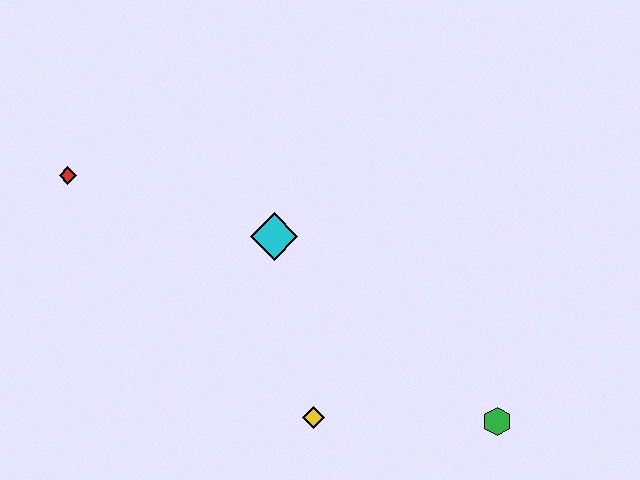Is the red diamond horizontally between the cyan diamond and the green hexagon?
No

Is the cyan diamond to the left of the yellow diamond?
Yes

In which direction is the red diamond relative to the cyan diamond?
The red diamond is to the left of the cyan diamond.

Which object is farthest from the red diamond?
The green hexagon is farthest from the red diamond.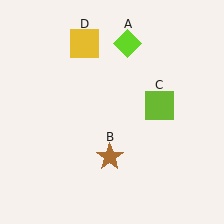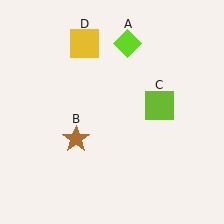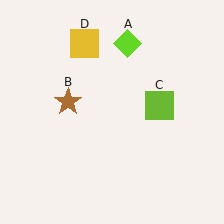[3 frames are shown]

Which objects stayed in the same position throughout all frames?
Lime diamond (object A) and lime square (object C) and yellow square (object D) remained stationary.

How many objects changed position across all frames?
1 object changed position: brown star (object B).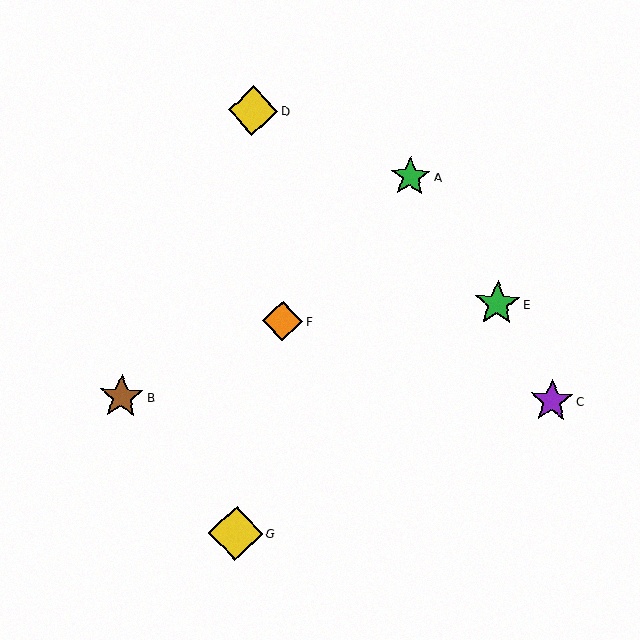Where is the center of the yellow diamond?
The center of the yellow diamond is at (253, 111).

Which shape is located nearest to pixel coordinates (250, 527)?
The yellow diamond (labeled G) at (236, 533) is nearest to that location.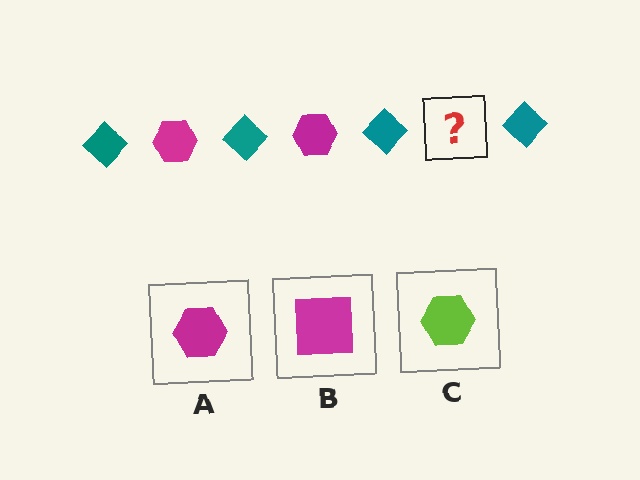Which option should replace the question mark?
Option A.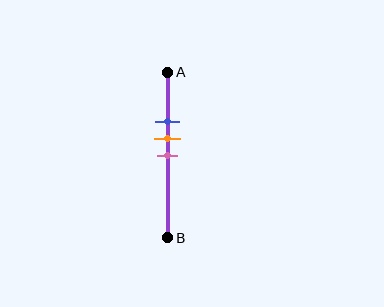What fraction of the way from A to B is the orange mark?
The orange mark is approximately 40% (0.4) of the way from A to B.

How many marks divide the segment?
There are 3 marks dividing the segment.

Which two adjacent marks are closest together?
The orange and pink marks are the closest adjacent pair.